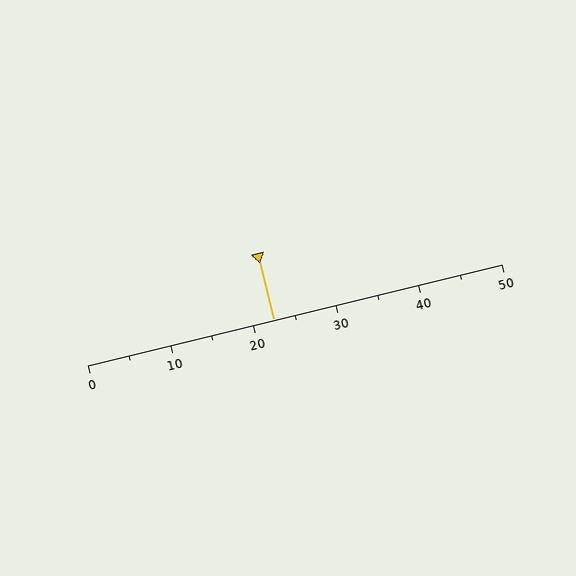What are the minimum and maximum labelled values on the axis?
The axis runs from 0 to 50.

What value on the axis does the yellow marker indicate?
The marker indicates approximately 22.5.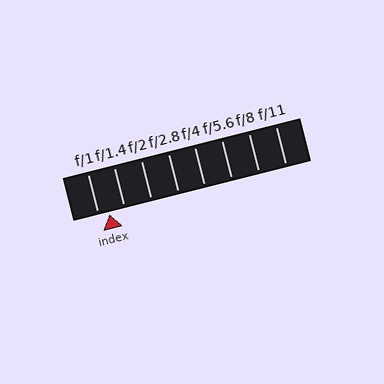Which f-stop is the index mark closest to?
The index mark is closest to f/1.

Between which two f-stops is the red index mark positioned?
The index mark is between f/1 and f/1.4.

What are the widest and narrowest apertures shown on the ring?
The widest aperture shown is f/1 and the narrowest is f/11.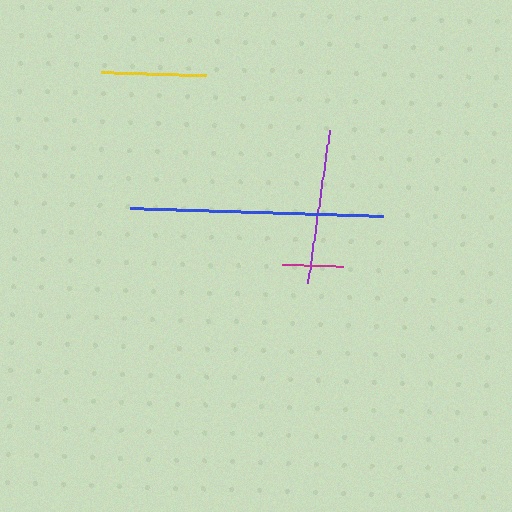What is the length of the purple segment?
The purple segment is approximately 154 pixels long.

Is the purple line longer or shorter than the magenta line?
The purple line is longer than the magenta line.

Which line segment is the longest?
The blue line is the longest at approximately 252 pixels.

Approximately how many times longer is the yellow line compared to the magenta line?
The yellow line is approximately 1.7 times the length of the magenta line.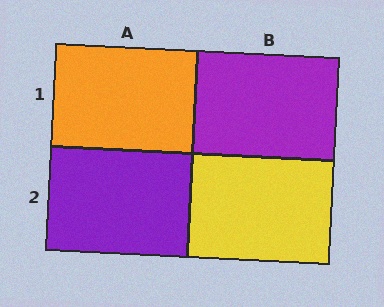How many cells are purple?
2 cells are purple.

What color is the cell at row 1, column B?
Purple.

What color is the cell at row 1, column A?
Orange.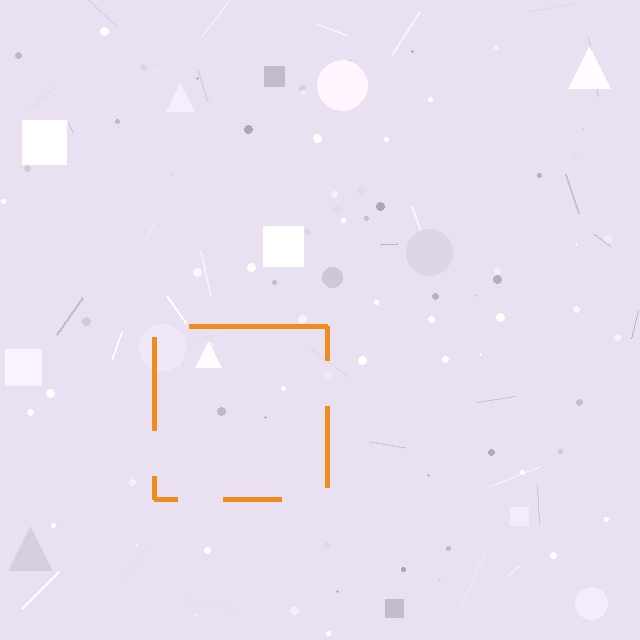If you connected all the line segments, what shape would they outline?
They would outline a square.